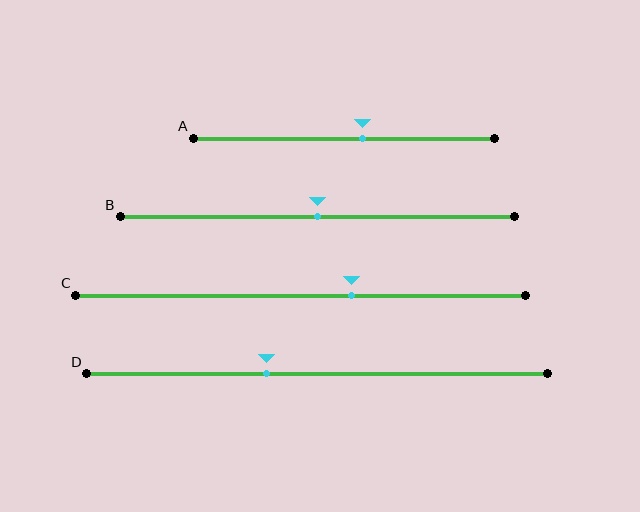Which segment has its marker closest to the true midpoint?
Segment B has its marker closest to the true midpoint.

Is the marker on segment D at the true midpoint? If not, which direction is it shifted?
No, the marker on segment D is shifted to the left by about 11% of the segment length.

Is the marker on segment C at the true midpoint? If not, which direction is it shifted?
No, the marker on segment C is shifted to the right by about 11% of the segment length.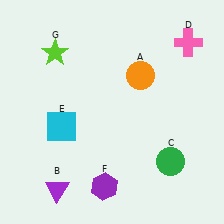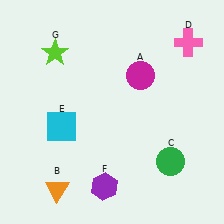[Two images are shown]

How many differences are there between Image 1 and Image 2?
There are 2 differences between the two images.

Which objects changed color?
A changed from orange to magenta. B changed from purple to orange.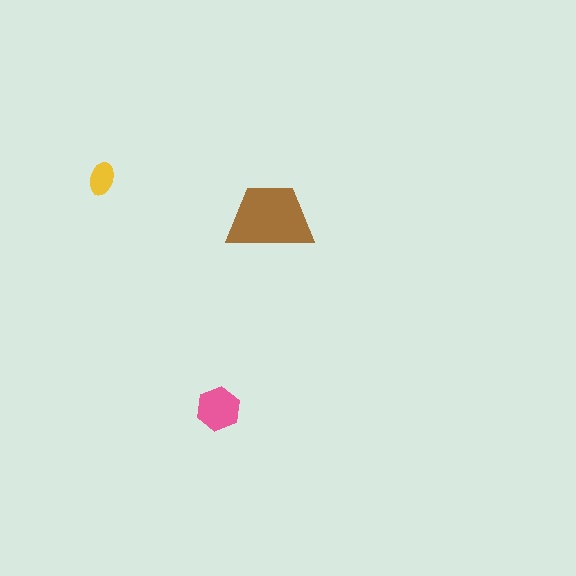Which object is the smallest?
The yellow ellipse.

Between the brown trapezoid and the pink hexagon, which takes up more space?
The brown trapezoid.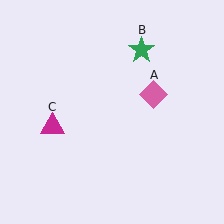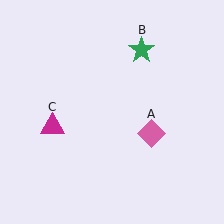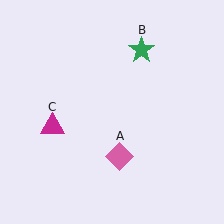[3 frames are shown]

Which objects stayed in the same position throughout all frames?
Green star (object B) and magenta triangle (object C) remained stationary.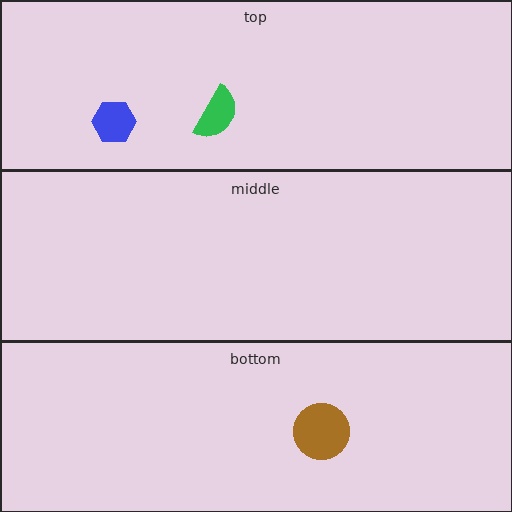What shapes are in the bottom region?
The brown circle.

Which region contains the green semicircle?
The top region.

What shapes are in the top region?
The green semicircle, the blue hexagon.